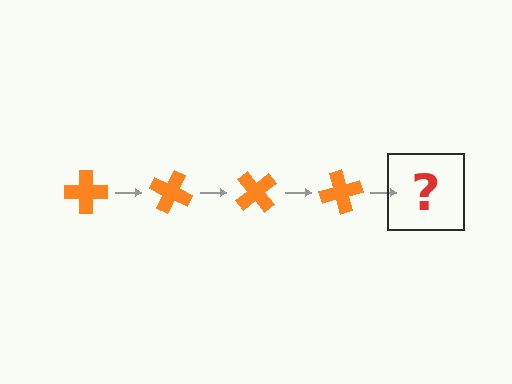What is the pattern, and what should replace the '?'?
The pattern is that the cross rotates 25 degrees each step. The '?' should be an orange cross rotated 100 degrees.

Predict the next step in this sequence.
The next step is an orange cross rotated 100 degrees.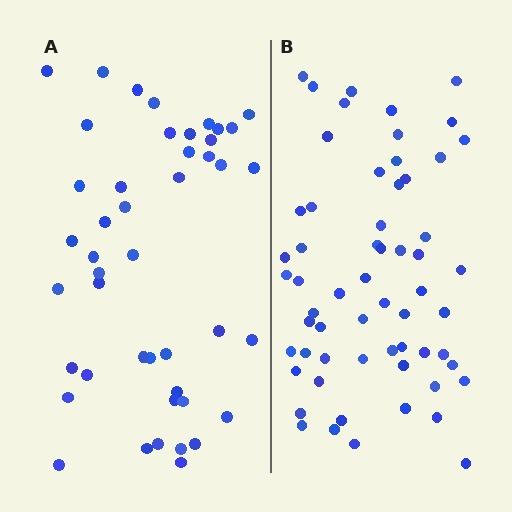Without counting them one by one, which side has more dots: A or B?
Region B (the right region) has more dots.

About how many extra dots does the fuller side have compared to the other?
Region B has approximately 15 more dots than region A.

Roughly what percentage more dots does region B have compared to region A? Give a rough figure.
About 35% more.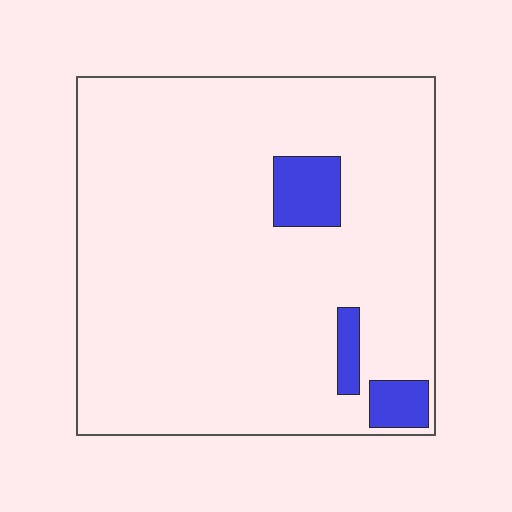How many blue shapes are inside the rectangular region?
3.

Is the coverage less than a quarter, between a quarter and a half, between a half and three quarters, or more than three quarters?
Less than a quarter.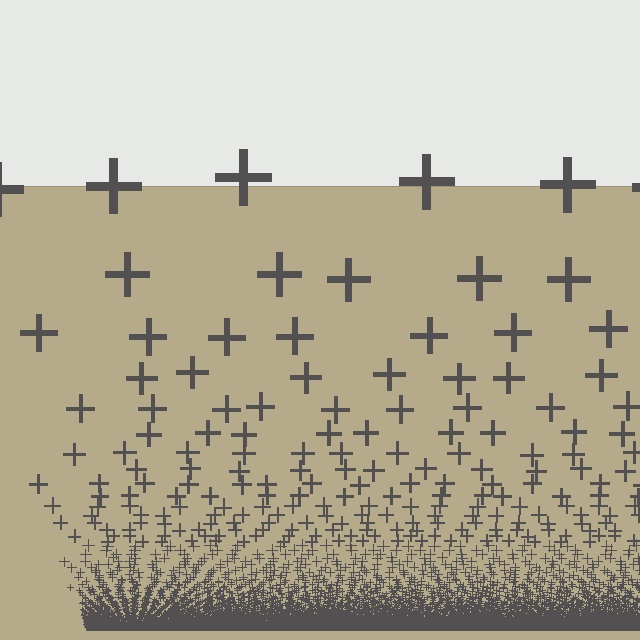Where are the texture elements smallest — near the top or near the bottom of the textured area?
Near the bottom.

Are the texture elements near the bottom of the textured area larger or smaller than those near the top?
Smaller. The gradient is inverted — elements near the bottom are smaller and denser.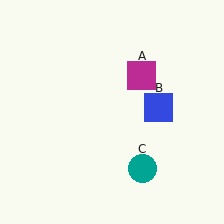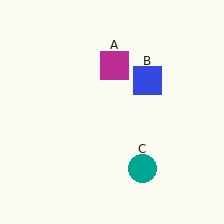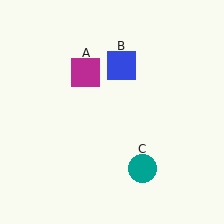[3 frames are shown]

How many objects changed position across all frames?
2 objects changed position: magenta square (object A), blue square (object B).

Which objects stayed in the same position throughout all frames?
Teal circle (object C) remained stationary.